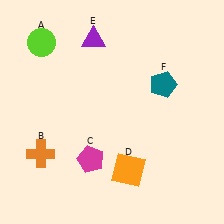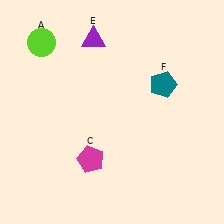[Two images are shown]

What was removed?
The orange cross (B), the orange square (D) were removed in Image 2.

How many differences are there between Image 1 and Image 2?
There are 2 differences between the two images.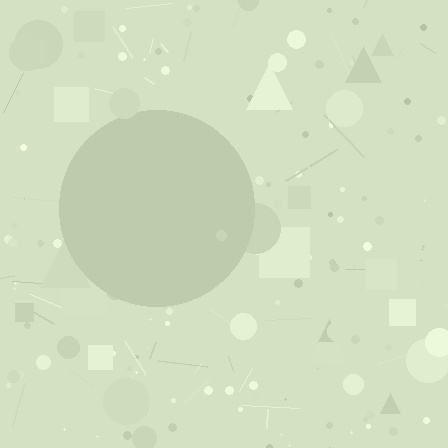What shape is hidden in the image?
A circle is hidden in the image.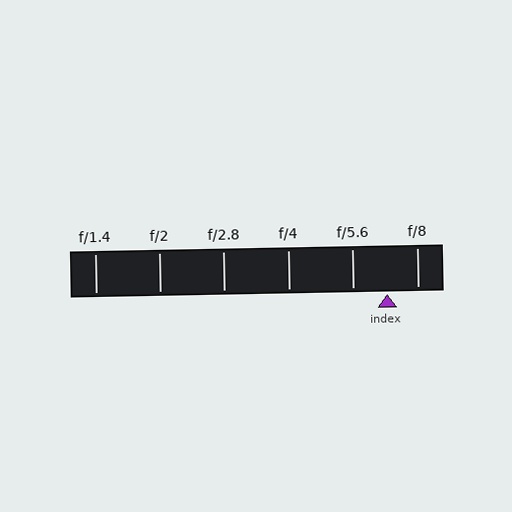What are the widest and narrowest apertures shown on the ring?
The widest aperture shown is f/1.4 and the narrowest is f/8.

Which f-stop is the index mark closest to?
The index mark is closest to f/8.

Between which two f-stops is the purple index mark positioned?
The index mark is between f/5.6 and f/8.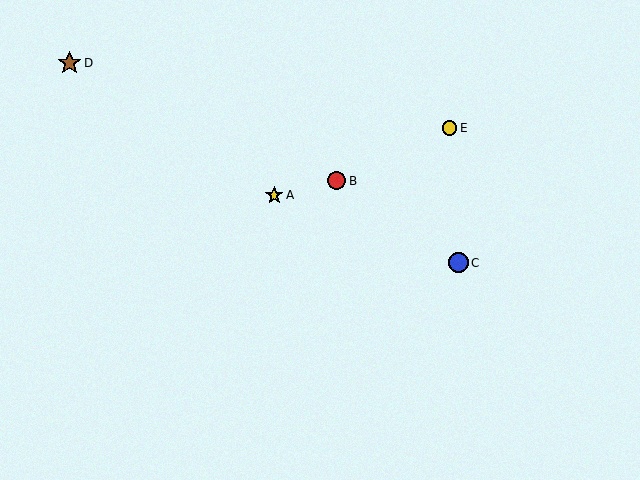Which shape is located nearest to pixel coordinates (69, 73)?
The brown star (labeled D) at (70, 63) is nearest to that location.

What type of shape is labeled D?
Shape D is a brown star.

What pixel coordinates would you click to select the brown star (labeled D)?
Click at (70, 63) to select the brown star D.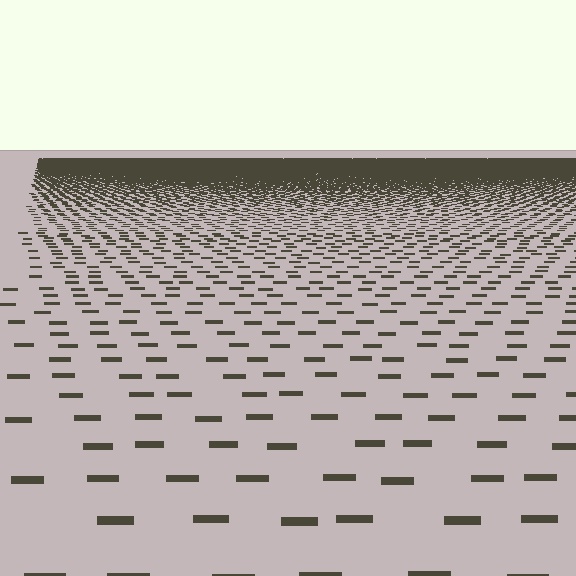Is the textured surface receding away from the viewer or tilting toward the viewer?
The surface is receding away from the viewer. Texture elements get smaller and denser toward the top.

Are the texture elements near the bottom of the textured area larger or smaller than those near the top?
Larger. Near the bottom, elements are closer to the viewer and appear at a bigger on-screen size.